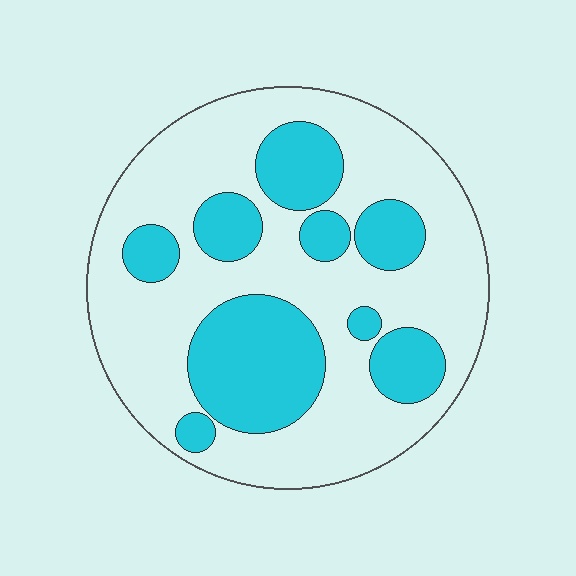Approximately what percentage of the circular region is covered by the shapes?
Approximately 30%.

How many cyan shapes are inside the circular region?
9.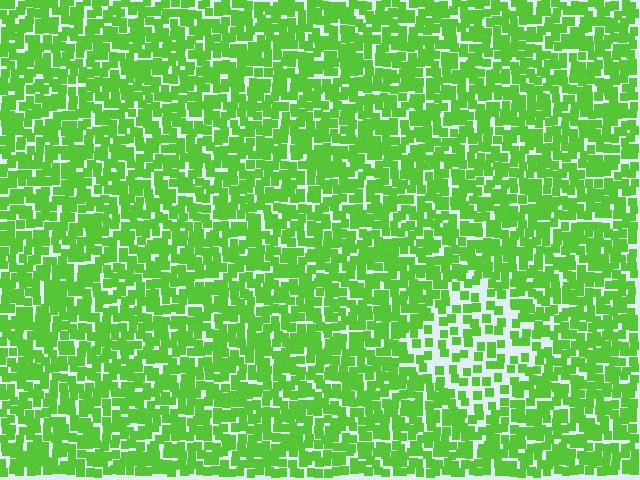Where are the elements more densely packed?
The elements are more densely packed outside the diamond boundary.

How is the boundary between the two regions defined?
The boundary is defined by a change in element density (approximately 2.0x ratio). All elements are the same color, size, and shape.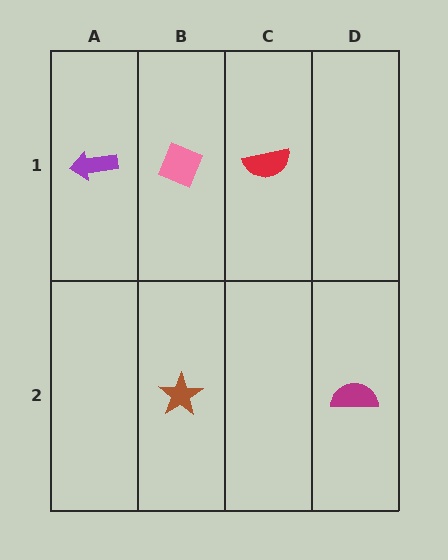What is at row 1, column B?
A pink diamond.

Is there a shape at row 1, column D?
No, that cell is empty.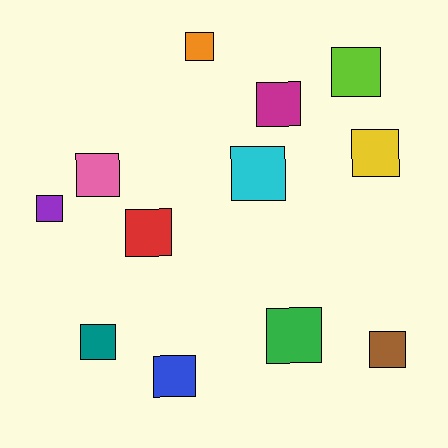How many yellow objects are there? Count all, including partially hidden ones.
There is 1 yellow object.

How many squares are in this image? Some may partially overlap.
There are 12 squares.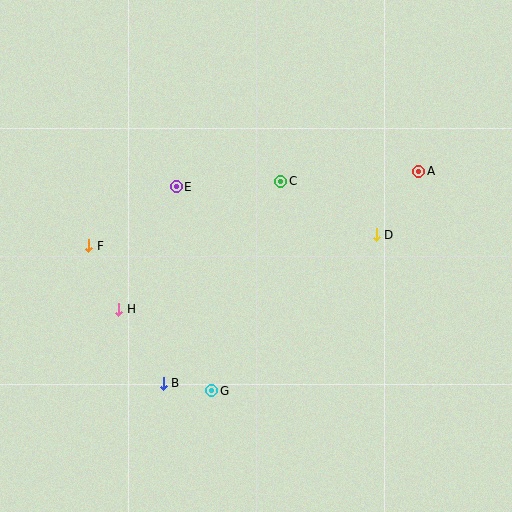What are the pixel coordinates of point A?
Point A is at (419, 171).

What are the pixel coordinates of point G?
Point G is at (211, 391).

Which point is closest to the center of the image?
Point C at (281, 181) is closest to the center.